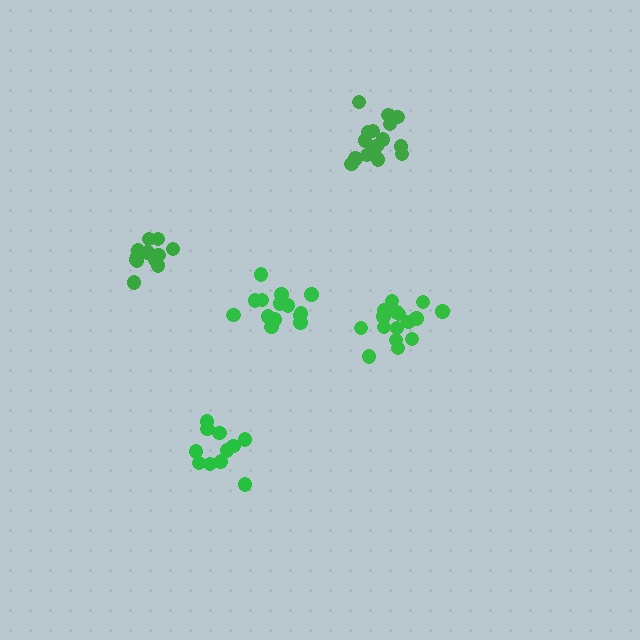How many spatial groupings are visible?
There are 5 spatial groupings.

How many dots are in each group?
Group 1: 17 dots, Group 2: 17 dots, Group 3: 12 dots, Group 4: 14 dots, Group 5: 12 dots (72 total).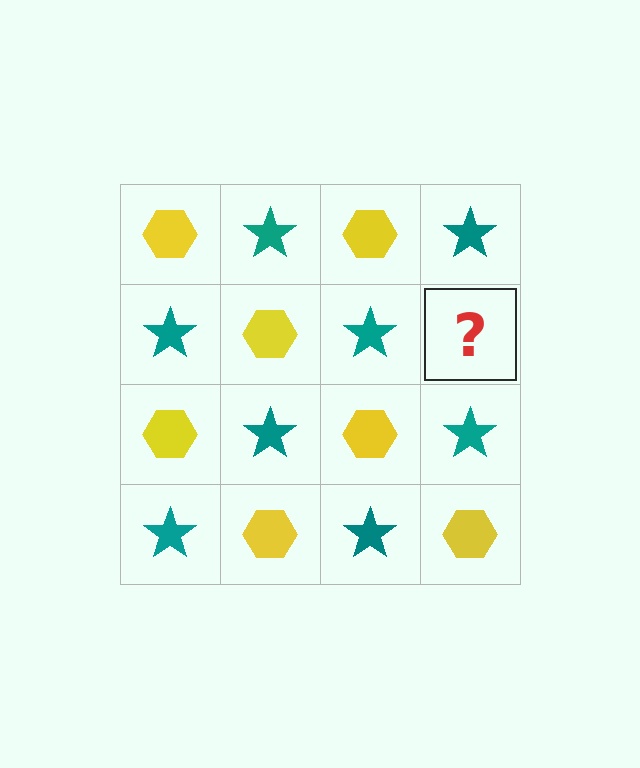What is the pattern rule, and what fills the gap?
The rule is that it alternates yellow hexagon and teal star in a checkerboard pattern. The gap should be filled with a yellow hexagon.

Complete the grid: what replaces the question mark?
The question mark should be replaced with a yellow hexagon.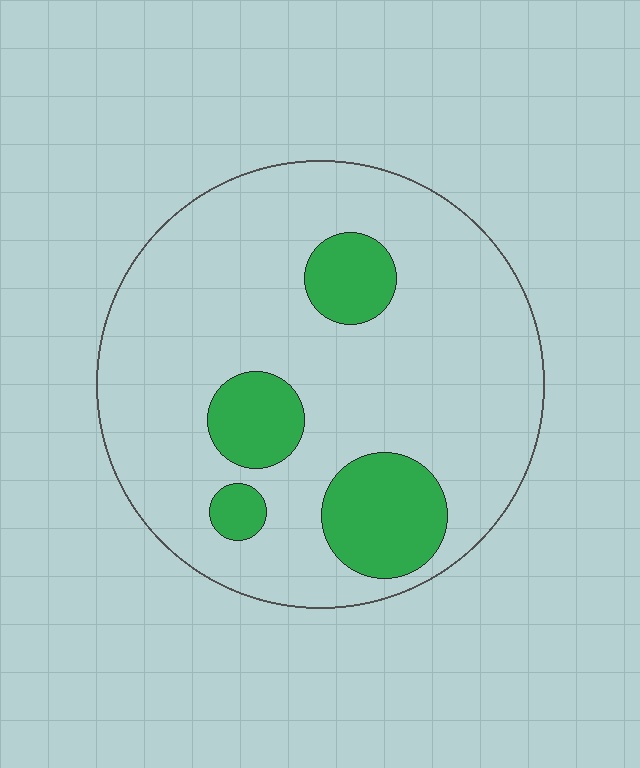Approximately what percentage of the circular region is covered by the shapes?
Approximately 20%.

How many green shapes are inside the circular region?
4.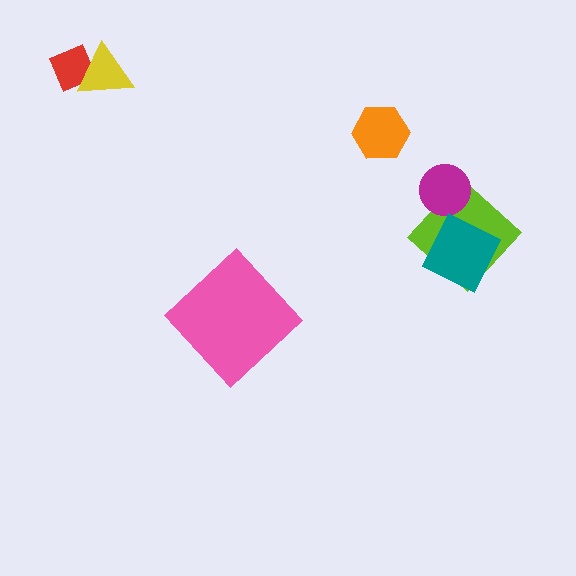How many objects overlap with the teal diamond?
1 object overlaps with the teal diamond.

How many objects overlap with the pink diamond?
0 objects overlap with the pink diamond.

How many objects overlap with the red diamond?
1 object overlaps with the red diamond.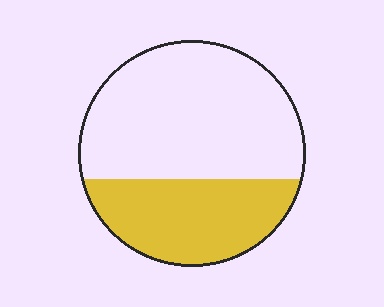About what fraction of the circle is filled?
About three eighths (3/8).